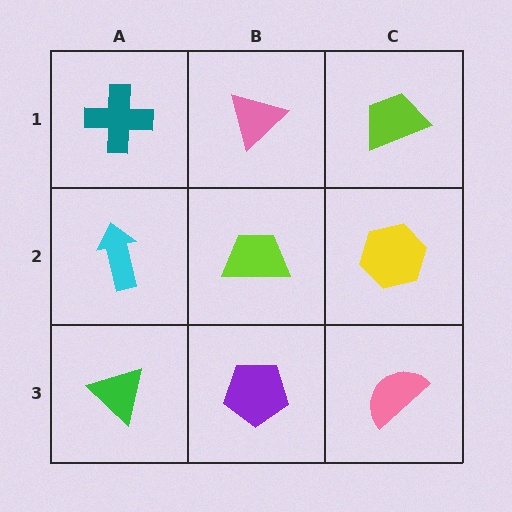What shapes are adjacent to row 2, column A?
A teal cross (row 1, column A), a green triangle (row 3, column A), a lime trapezoid (row 2, column B).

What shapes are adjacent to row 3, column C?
A yellow hexagon (row 2, column C), a purple pentagon (row 3, column B).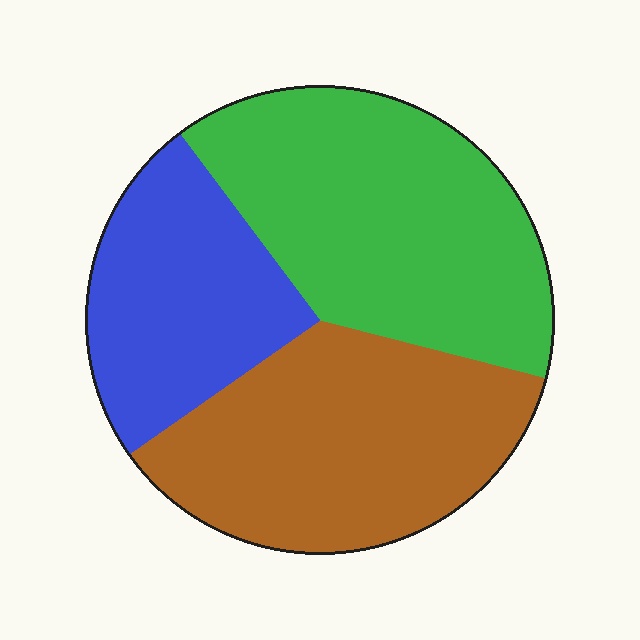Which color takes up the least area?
Blue, at roughly 25%.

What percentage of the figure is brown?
Brown takes up about three eighths (3/8) of the figure.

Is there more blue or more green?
Green.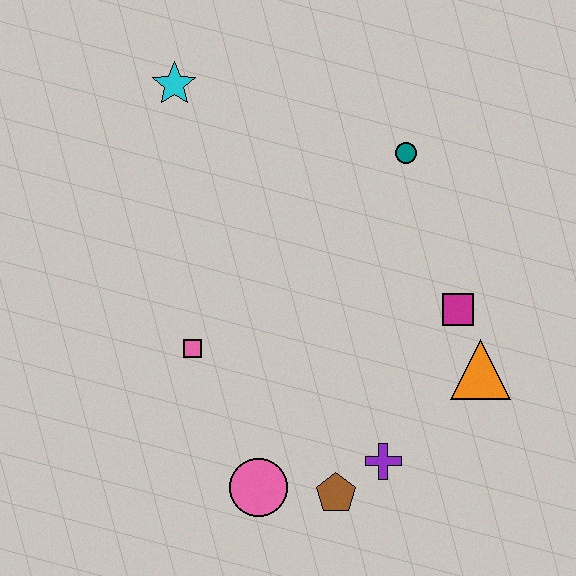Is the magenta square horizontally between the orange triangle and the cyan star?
Yes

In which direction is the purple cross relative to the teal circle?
The purple cross is below the teal circle.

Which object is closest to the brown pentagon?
The purple cross is closest to the brown pentagon.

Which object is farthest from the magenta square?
The cyan star is farthest from the magenta square.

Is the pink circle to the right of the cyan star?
Yes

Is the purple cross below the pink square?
Yes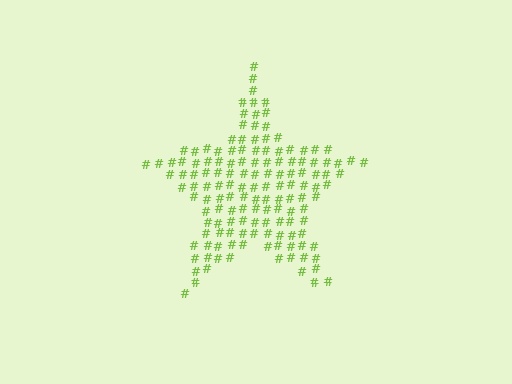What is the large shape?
The large shape is a star.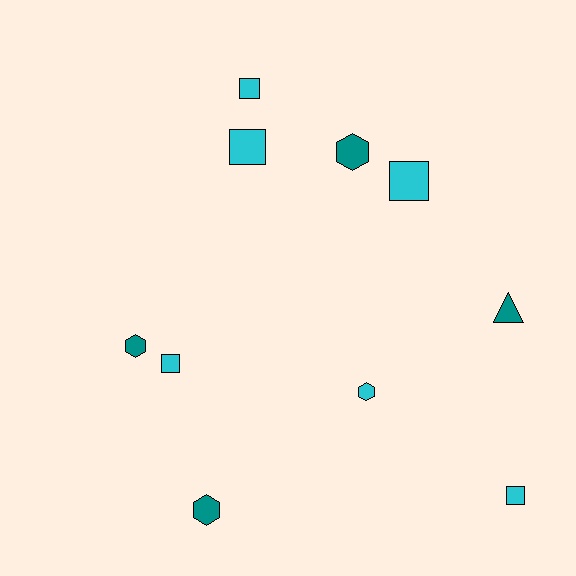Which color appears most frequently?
Cyan, with 6 objects.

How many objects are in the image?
There are 10 objects.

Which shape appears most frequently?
Square, with 5 objects.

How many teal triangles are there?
There is 1 teal triangle.